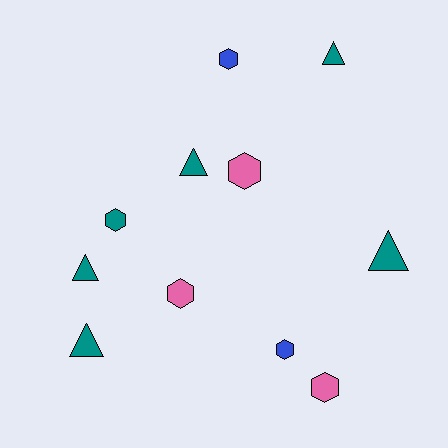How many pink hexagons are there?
There are 3 pink hexagons.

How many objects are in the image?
There are 11 objects.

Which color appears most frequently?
Teal, with 6 objects.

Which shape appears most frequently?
Hexagon, with 6 objects.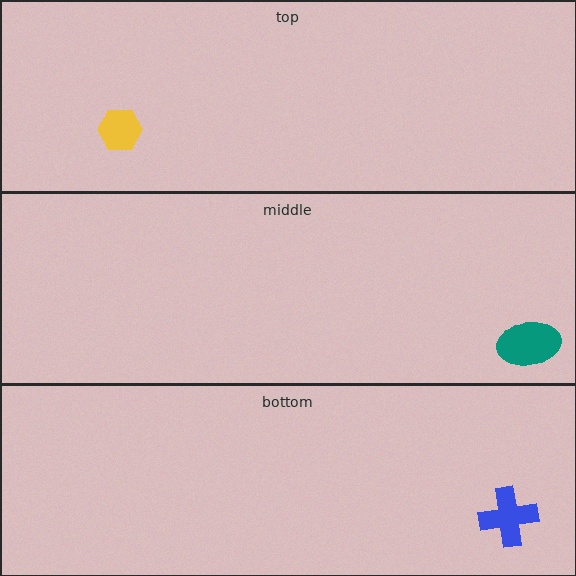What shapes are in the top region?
The yellow hexagon.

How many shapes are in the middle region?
1.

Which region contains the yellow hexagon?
The top region.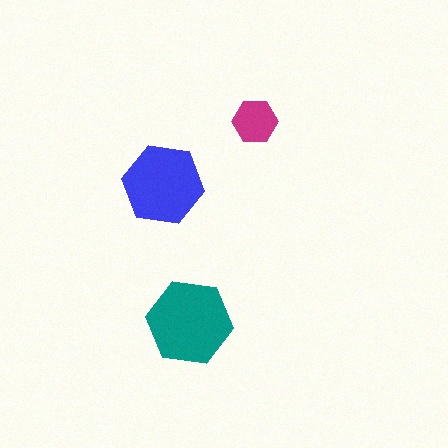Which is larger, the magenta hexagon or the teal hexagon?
The teal one.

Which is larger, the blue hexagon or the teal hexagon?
The teal one.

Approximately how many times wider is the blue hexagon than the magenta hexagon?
About 2 times wider.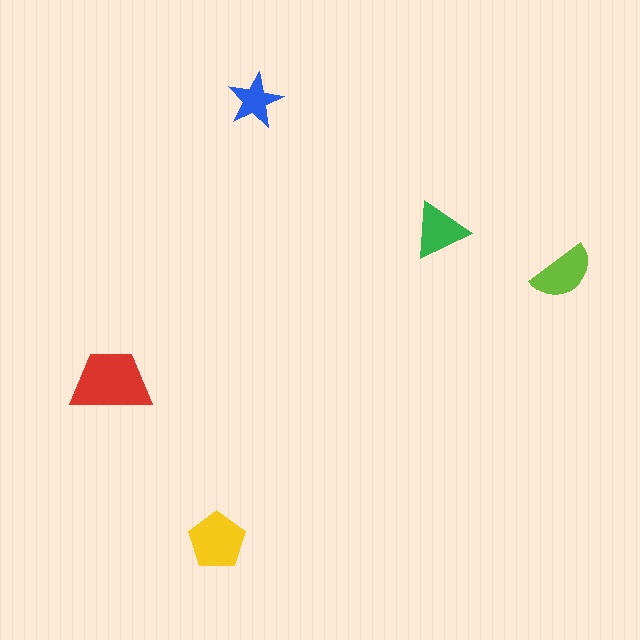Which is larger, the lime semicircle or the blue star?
The lime semicircle.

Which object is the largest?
The red trapezoid.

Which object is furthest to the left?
The red trapezoid is leftmost.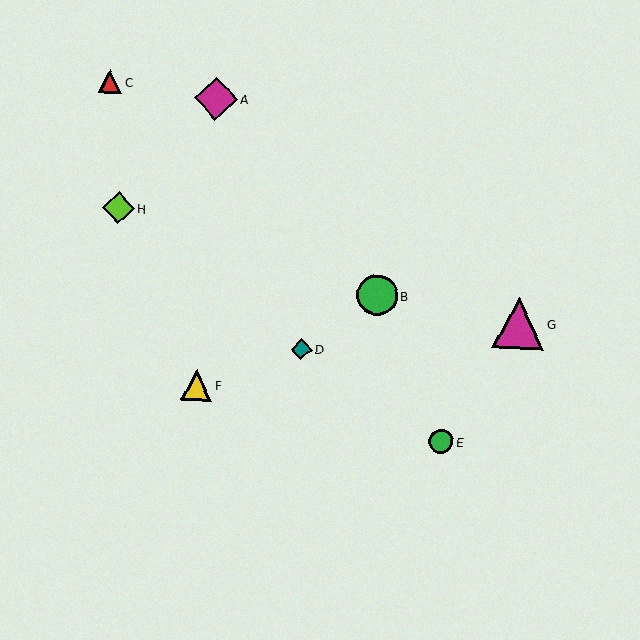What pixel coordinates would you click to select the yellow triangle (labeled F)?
Click at (196, 385) to select the yellow triangle F.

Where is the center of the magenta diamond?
The center of the magenta diamond is at (216, 99).